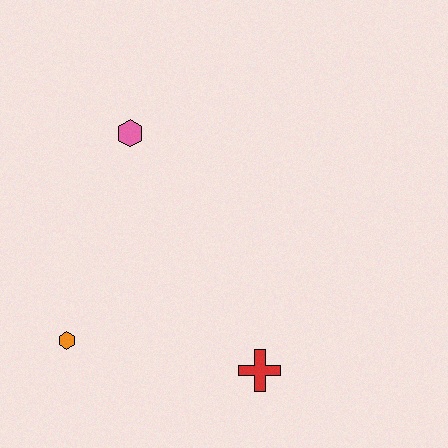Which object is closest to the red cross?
The orange hexagon is closest to the red cross.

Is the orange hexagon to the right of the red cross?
No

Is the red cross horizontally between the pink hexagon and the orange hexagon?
No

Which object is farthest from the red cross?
The pink hexagon is farthest from the red cross.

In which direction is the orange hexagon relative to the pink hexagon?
The orange hexagon is below the pink hexagon.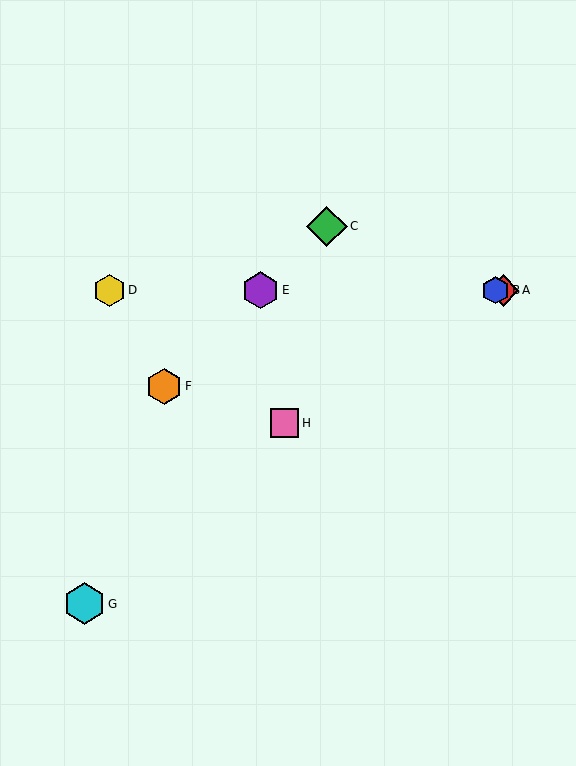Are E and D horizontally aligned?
Yes, both are at y≈290.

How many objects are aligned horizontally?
4 objects (A, B, D, E) are aligned horizontally.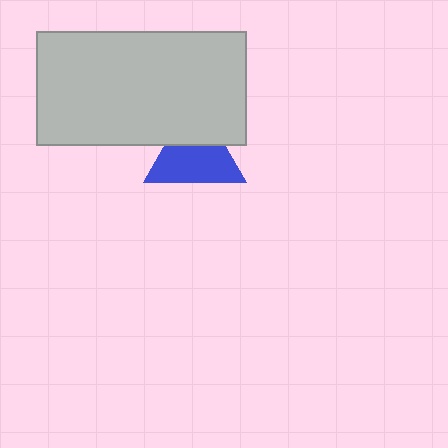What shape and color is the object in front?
The object in front is a light gray rectangle.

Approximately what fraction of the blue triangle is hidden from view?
Roughly 34% of the blue triangle is hidden behind the light gray rectangle.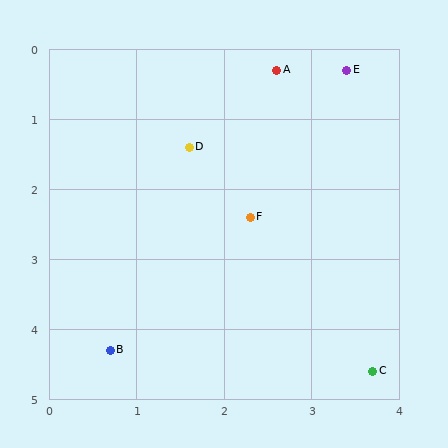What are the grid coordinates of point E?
Point E is at approximately (3.4, 0.3).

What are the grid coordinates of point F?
Point F is at approximately (2.3, 2.4).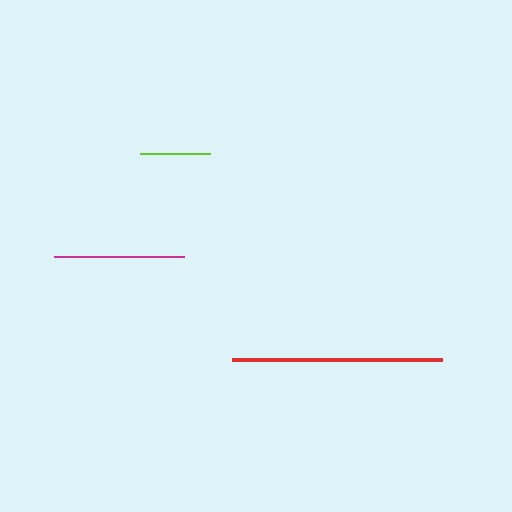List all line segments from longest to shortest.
From longest to shortest: red, magenta, lime.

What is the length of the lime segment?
The lime segment is approximately 70 pixels long.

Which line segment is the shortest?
The lime line is the shortest at approximately 70 pixels.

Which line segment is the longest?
The red line is the longest at approximately 210 pixels.